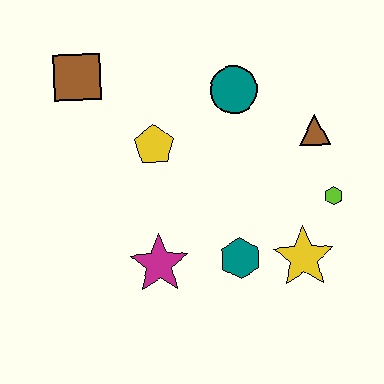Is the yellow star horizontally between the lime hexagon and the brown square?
Yes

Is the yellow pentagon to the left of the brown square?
No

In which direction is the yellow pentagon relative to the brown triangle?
The yellow pentagon is to the left of the brown triangle.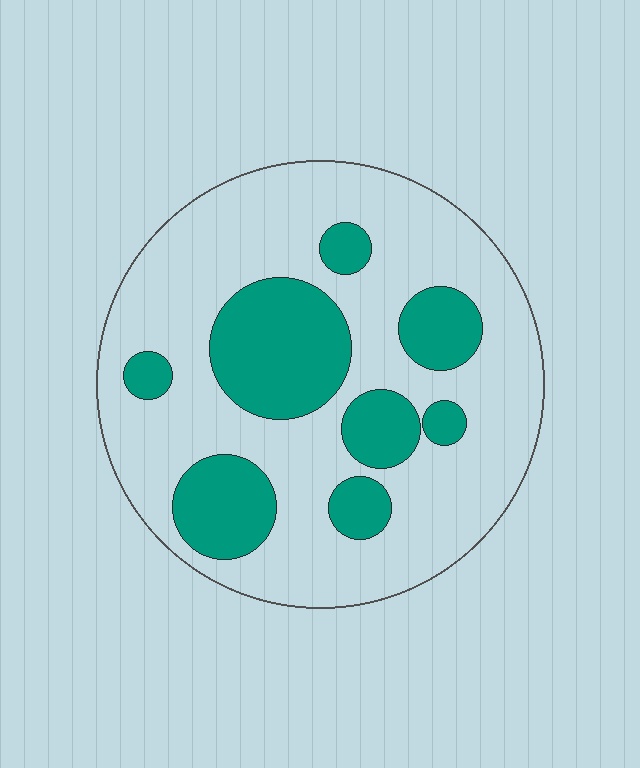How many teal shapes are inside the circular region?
8.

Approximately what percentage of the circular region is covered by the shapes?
Approximately 30%.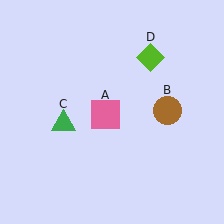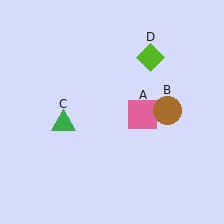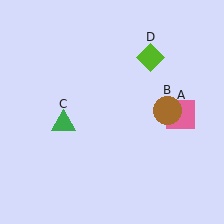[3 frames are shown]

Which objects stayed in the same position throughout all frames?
Brown circle (object B) and green triangle (object C) and lime diamond (object D) remained stationary.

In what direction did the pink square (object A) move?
The pink square (object A) moved right.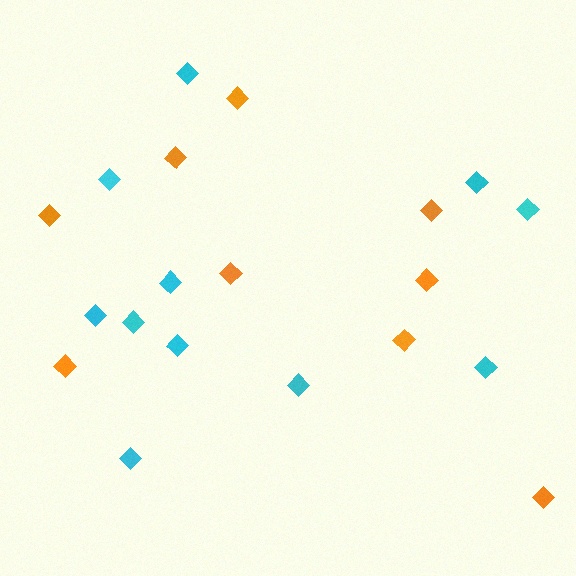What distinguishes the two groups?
There are 2 groups: one group of cyan diamonds (11) and one group of orange diamonds (9).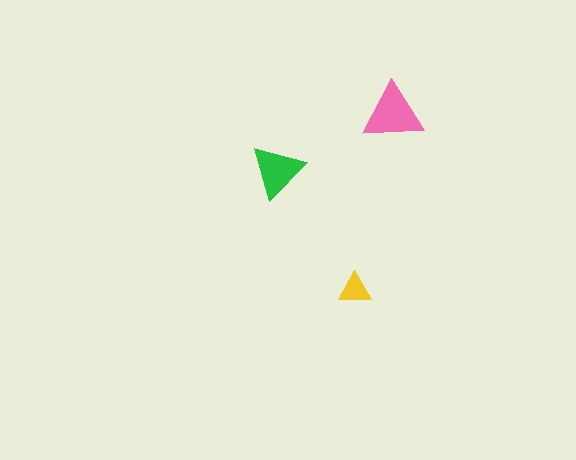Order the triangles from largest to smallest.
the pink one, the green one, the yellow one.